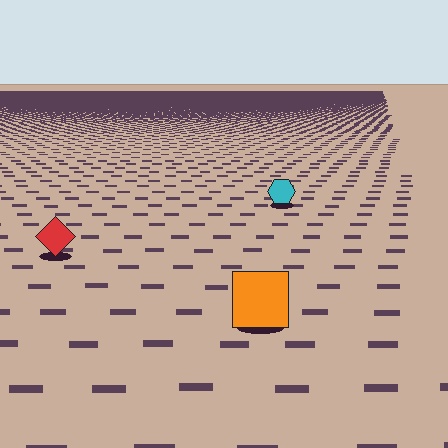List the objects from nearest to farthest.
From nearest to farthest: the orange square, the red diamond, the cyan hexagon.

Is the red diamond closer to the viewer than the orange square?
No. The orange square is closer — you can tell from the texture gradient: the ground texture is coarser near it.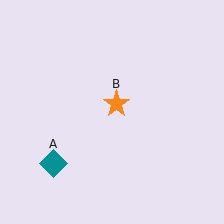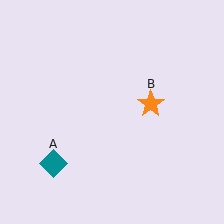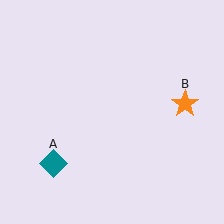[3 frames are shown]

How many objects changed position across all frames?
1 object changed position: orange star (object B).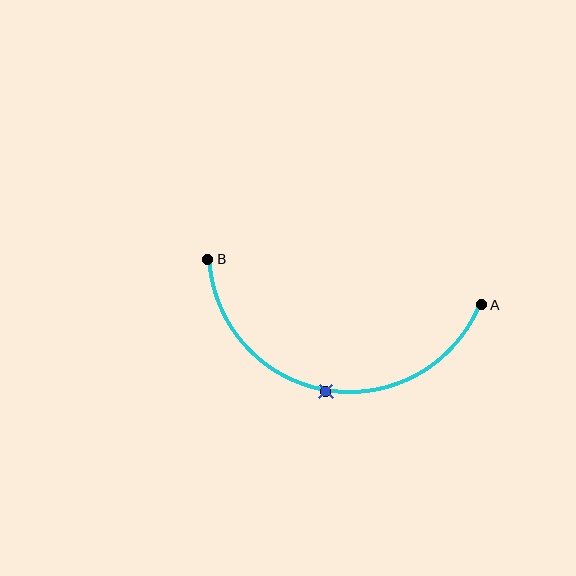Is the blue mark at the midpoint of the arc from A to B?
Yes. The blue mark lies on the arc at equal arc-length from both A and B — it is the arc midpoint.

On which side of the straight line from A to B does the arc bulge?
The arc bulges below the straight line connecting A and B.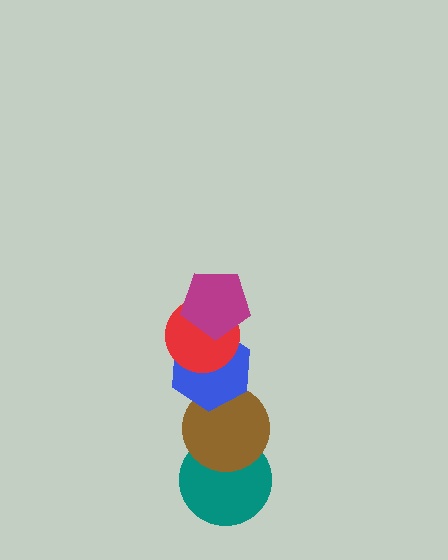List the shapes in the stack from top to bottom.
From top to bottom: the magenta pentagon, the red circle, the blue hexagon, the brown circle, the teal circle.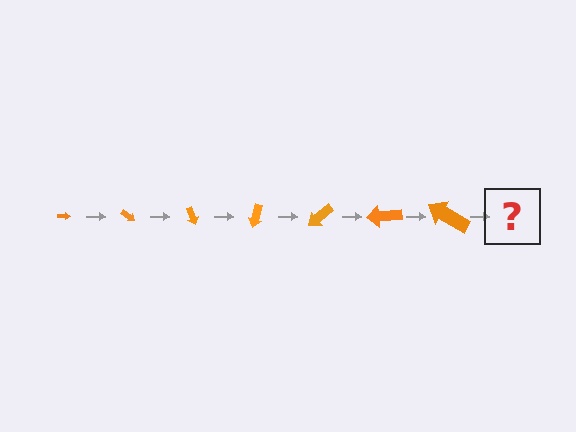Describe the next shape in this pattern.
It should be an arrow, larger than the previous one and rotated 245 degrees from the start.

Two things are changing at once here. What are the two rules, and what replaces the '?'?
The two rules are that the arrow grows larger each step and it rotates 35 degrees each step. The '?' should be an arrow, larger than the previous one and rotated 245 degrees from the start.